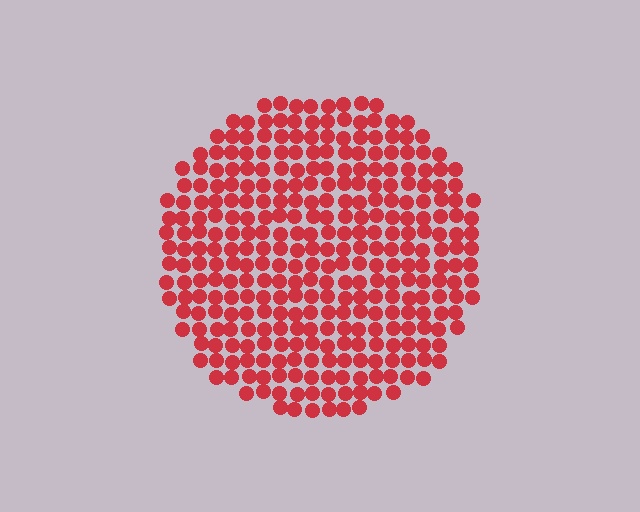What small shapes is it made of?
It is made of small circles.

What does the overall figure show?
The overall figure shows a circle.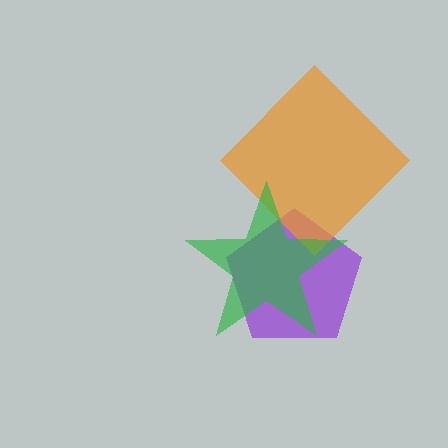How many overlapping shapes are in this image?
There are 3 overlapping shapes in the image.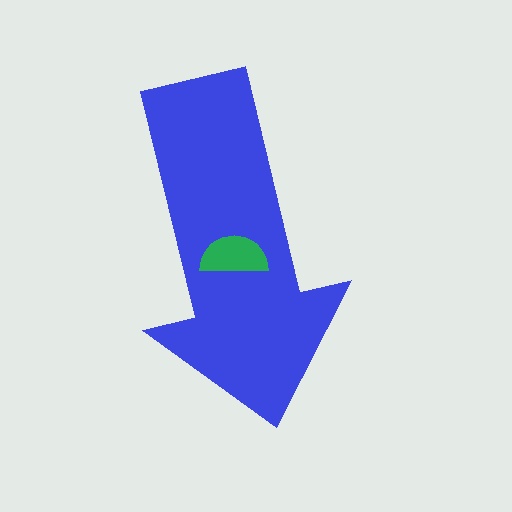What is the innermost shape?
The green semicircle.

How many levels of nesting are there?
2.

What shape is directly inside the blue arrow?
The green semicircle.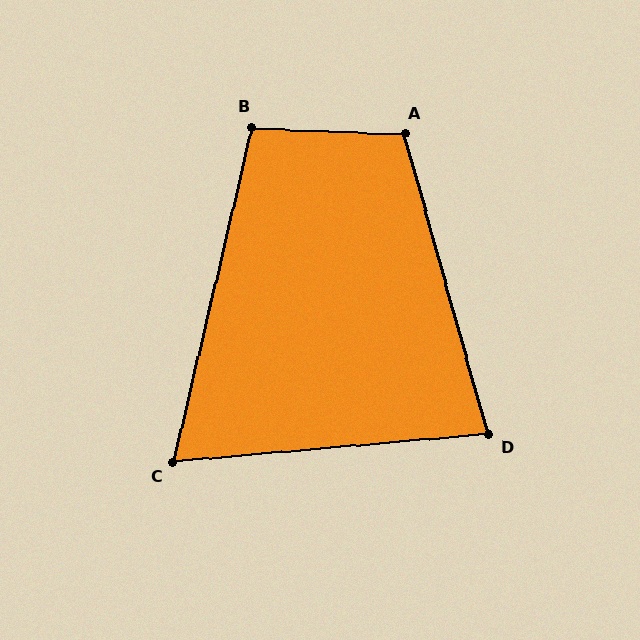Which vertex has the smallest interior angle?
C, at approximately 72 degrees.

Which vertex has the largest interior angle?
A, at approximately 108 degrees.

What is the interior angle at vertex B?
Approximately 101 degrees (obtuse).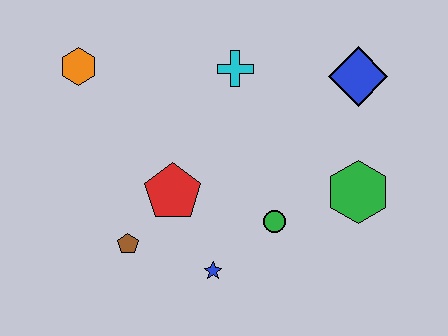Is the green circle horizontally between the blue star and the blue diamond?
Yes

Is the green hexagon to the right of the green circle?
Yes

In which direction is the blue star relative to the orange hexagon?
The blue star is below the orange hexagon.